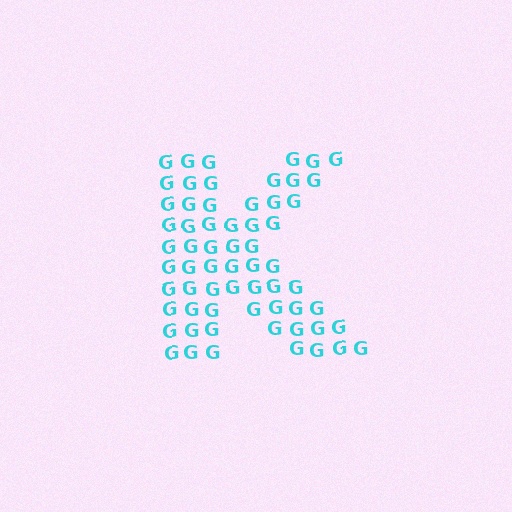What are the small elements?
The small elements are letter G's.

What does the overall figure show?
The overall figure shows the letter K.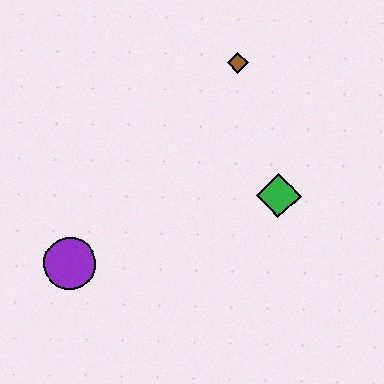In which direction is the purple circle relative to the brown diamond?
The purple circle is below the brown diamond.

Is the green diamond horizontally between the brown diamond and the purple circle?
No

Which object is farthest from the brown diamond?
The purple circle is farthest from the brown diamond.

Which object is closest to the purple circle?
The green diamond is closest to the purple circle.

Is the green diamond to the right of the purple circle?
Yes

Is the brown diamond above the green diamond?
Yes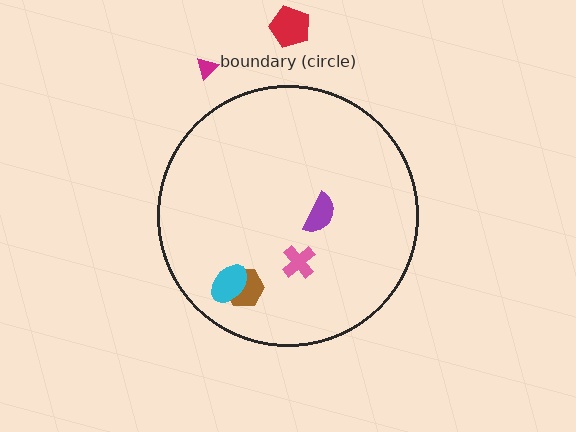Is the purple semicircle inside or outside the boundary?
Inside.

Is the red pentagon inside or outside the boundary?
Outside.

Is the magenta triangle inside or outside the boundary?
Outside.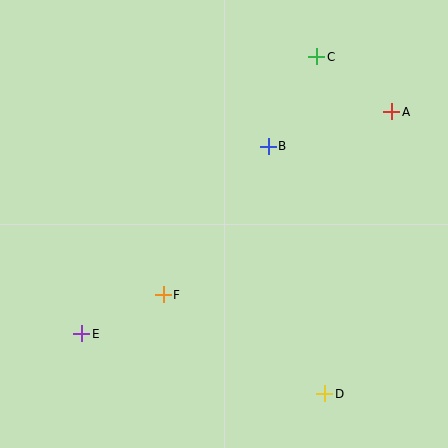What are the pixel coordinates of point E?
Point E is at (82, 334).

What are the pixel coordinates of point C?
Point C is at (317, 57).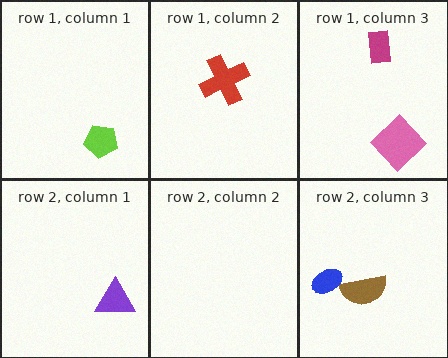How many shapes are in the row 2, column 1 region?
1.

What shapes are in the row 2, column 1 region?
The purple triangle.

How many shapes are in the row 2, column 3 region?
2.